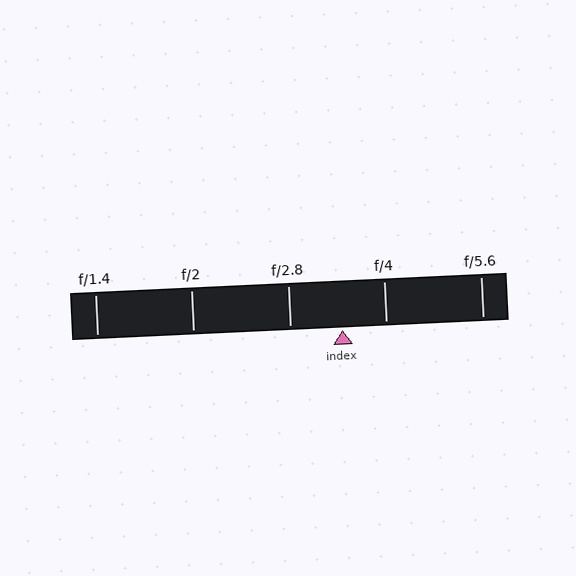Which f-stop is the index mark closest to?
The index mark is closest to f/4.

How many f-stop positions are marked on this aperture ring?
There are 5 f-stop positions marked.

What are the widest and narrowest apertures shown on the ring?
The widest aperture shown is f/1.4 and the narrowest is f/5.6.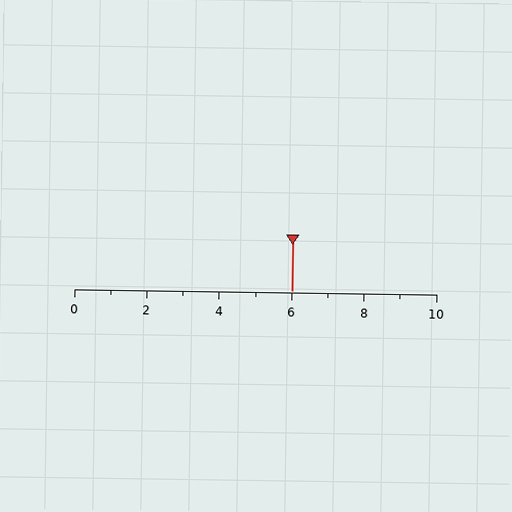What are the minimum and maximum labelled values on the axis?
The axis runs from 0 to 10.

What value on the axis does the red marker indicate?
The marker indicates approximately 6.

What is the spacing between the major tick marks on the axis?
The major ticks are spaced 2 apart.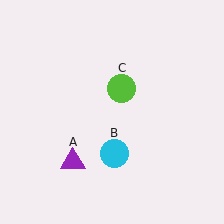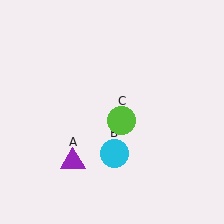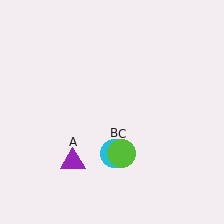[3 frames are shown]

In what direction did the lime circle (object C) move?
The lime circle (object C) moved down.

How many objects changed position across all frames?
1 object changed position: lime circle (object C).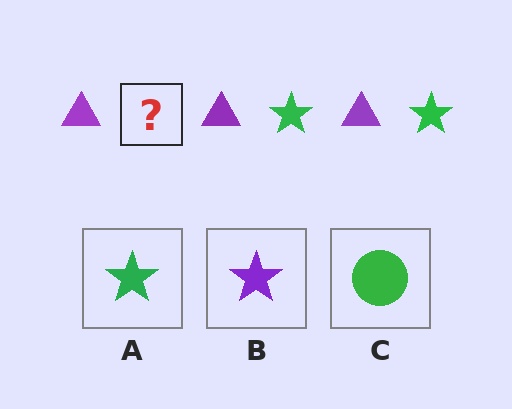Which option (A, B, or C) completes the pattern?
A.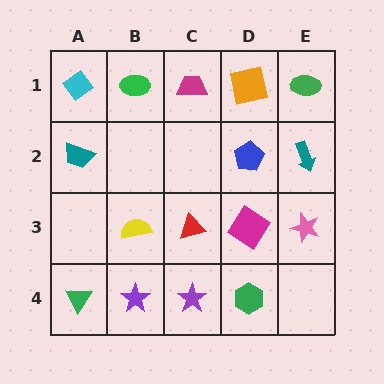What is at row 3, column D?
A magenta diamond.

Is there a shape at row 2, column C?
No, that cell is empty.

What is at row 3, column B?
A yellow semicircle.